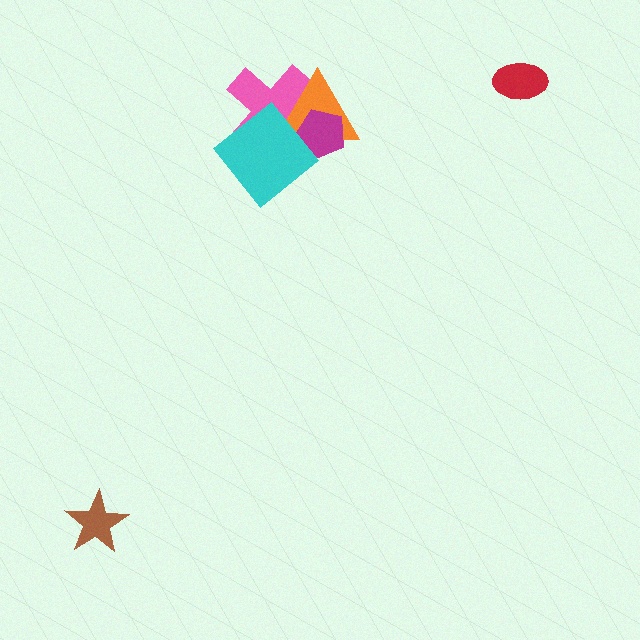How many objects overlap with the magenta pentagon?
2 objects overlap with the magenta pentagon.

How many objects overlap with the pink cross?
3 objects overlap with the pink cross.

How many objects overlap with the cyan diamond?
2 objects overlap with the cyan diamond.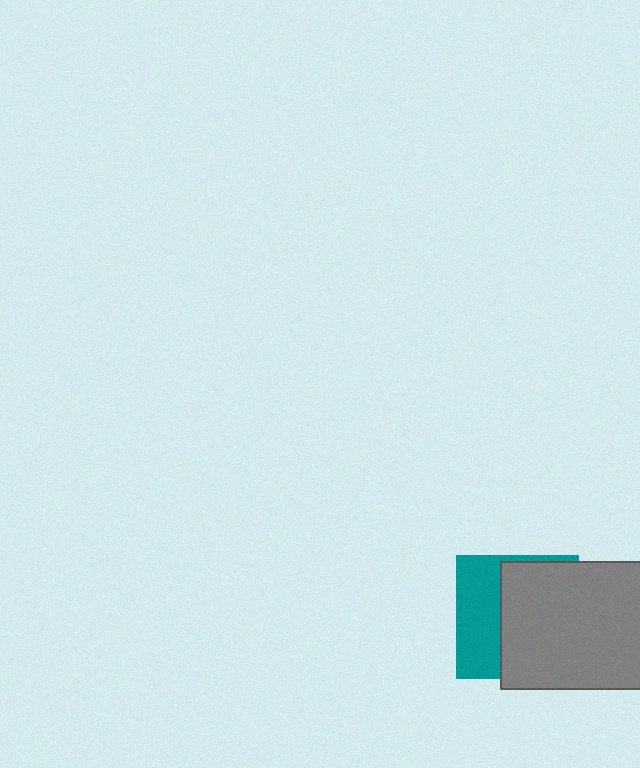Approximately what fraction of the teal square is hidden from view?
Roughly 61% of the teal square is hidden behind the gray rectangle.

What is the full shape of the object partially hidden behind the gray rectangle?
The partially hidden object is a teal square.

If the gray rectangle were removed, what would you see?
You would see the complete teal square.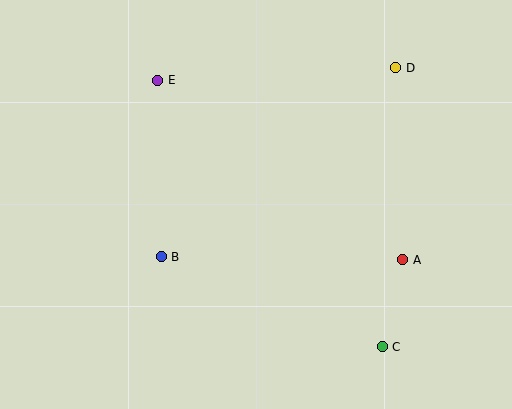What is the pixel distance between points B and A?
The distance between B and A is 241 pixels.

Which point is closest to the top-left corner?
Point E is closest to the top-left corner.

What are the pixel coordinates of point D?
Point D is at (396, 68).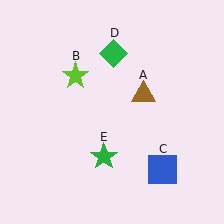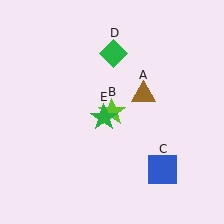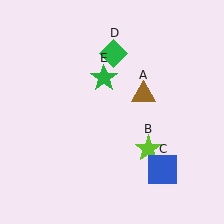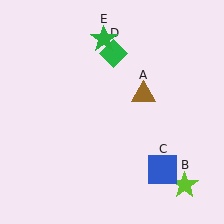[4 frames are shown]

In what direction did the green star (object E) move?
The green star (object E) moved up.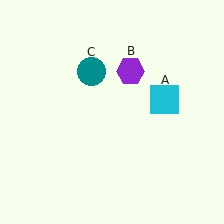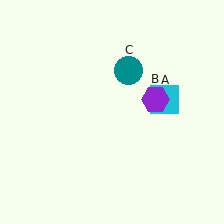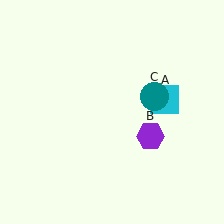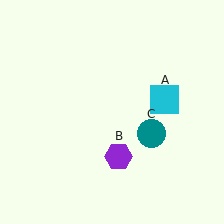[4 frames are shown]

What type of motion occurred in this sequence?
The purple hexagon (object B), teal circle (object C) rotated clockwise around the center of the scene.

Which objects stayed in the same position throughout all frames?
Cyan square (object A) remained stationary.